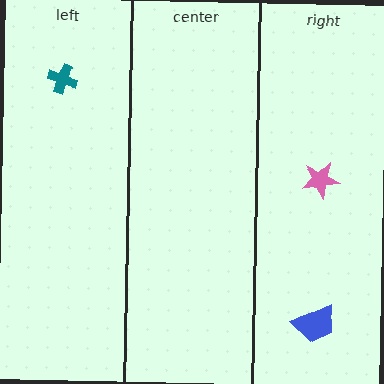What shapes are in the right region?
The pink star, the blue trapezoid.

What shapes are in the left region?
The teal cross.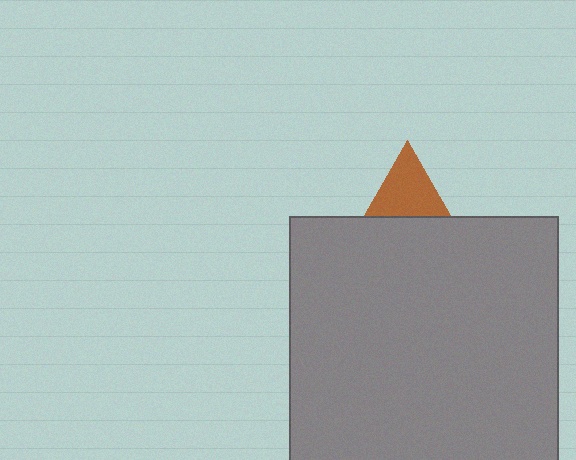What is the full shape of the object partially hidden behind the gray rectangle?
The partially hidden object is a brown triangle.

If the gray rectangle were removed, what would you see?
You would see the complete brown triangle.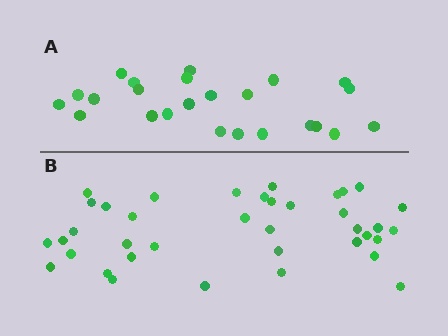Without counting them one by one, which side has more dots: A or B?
Region B (the bottom region) has more dots.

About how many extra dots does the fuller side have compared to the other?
Region B has approximately 15 more dots than region A.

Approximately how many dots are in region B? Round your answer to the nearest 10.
About 40 dots. (The exact count is 38, which rounds to 40.)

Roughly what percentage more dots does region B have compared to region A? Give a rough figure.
About 60% more.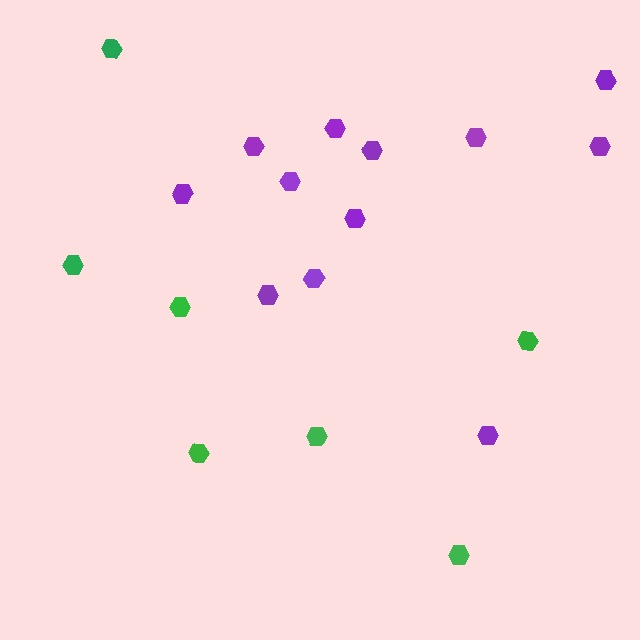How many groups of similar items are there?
There are 2 groups: one group of green hexagons (7) and one group of purple hexagons (12).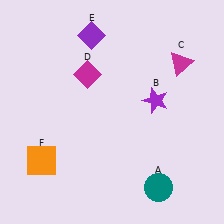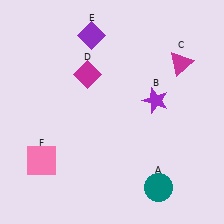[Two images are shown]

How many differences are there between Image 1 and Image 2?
There is 1 difference between the two images.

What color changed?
The square (F) changed from orange in Image 1 to pink in Image 2.